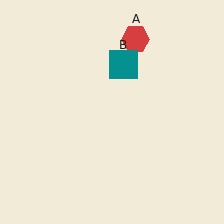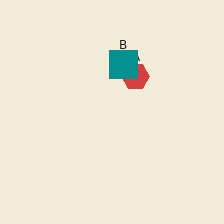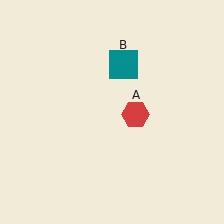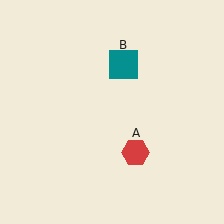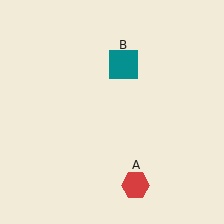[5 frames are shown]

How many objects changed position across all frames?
1 object changed position: red hexagon (object A).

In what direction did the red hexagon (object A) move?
The red hexagon (object A) moved down.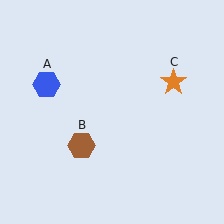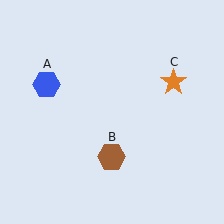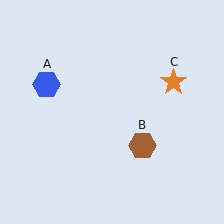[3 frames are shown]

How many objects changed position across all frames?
1 object changed position: brown hexagon (object B).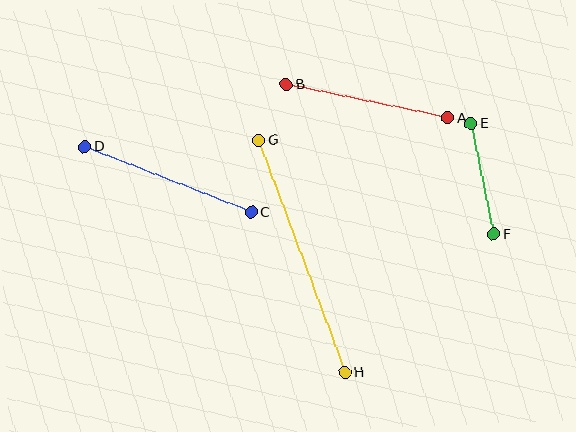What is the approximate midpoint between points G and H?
The midpoint is at approximately (302, 256) pixels.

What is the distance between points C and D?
The distance is approximately 179 pixels.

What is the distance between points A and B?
The distance is approximately 165 pixels.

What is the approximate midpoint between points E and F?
The midpoint is at approximately (483, 179) pixels.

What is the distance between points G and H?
The distance is approximately 247 pixels.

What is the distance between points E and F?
The distance is approximately 113 pixels.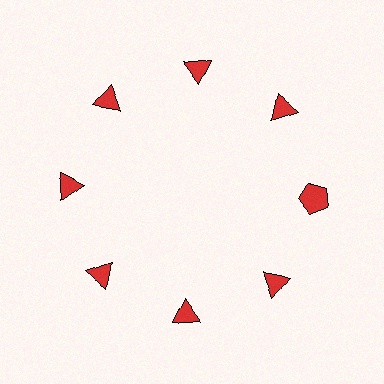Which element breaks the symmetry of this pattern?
The red pentagon at roughly the 3 o'clock position breaks the symmetry. All other shapes are red triangles.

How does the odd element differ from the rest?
It has a different shape: pentagon instead of triangle.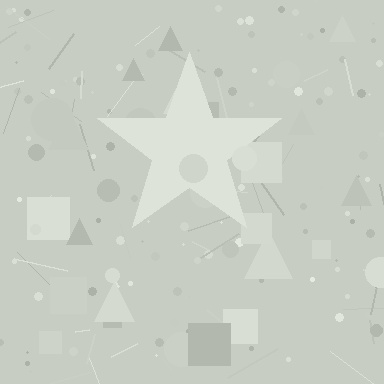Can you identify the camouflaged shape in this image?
The camouflaged shape is a star.